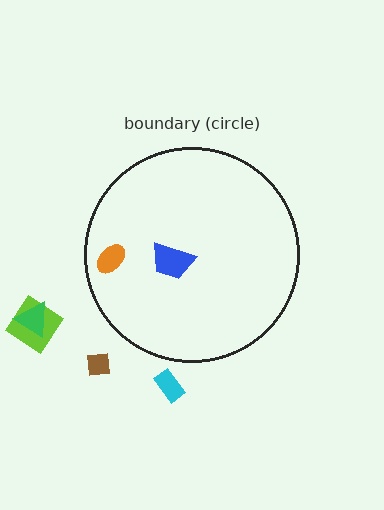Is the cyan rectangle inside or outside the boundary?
Outside.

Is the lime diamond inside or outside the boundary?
Outside.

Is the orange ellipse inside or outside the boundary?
Inside.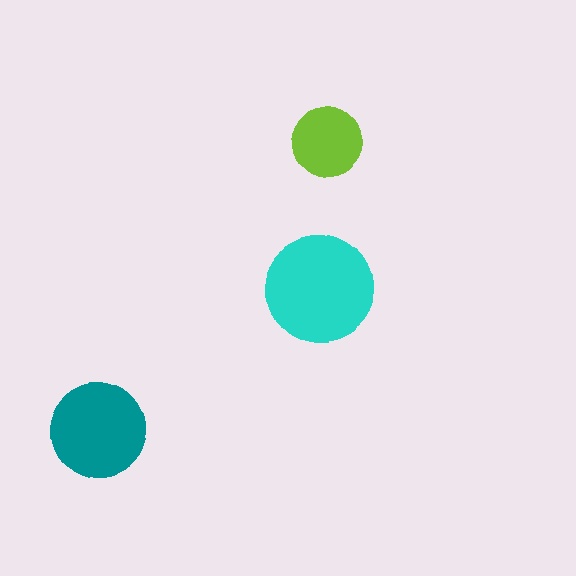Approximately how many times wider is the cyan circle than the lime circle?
About 1.5 times wider.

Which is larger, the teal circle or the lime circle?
The teal one.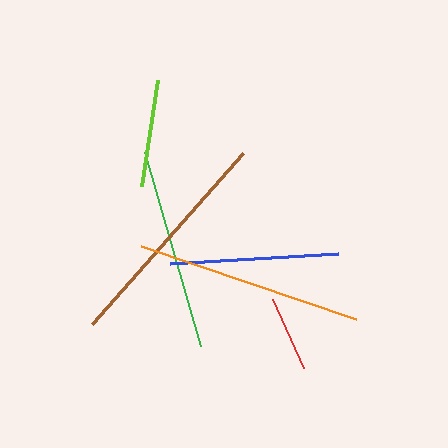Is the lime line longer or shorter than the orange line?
The orange line is longer than the lime line.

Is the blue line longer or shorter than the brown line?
The brown line is longer than the blue line.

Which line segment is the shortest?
The red line is the shortest at approximately 75 pixels.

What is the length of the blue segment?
The blue segment is approximately 168 pixels long.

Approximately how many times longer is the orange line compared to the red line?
The orange line is approximately 3.0 times the length of the red line.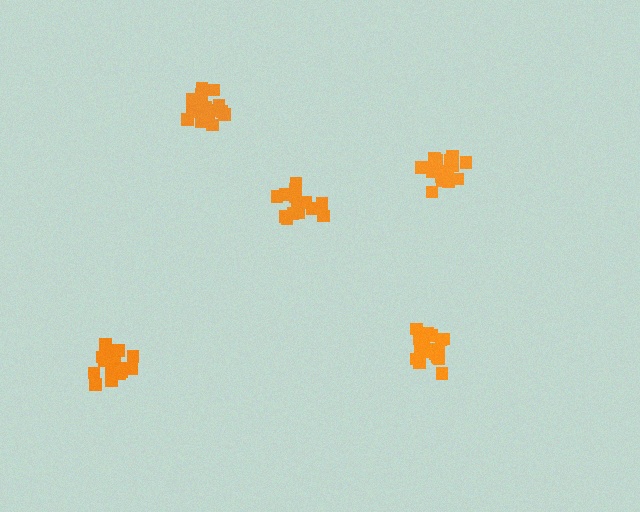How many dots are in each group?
Group 1: 21 dots, Group 2: 20 dots, Group 3: 21 dots, Group 4: 18 dots, Group 5: 21 dots (101 total).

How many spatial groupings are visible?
There are 5 spatial groupings.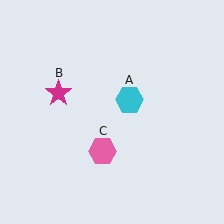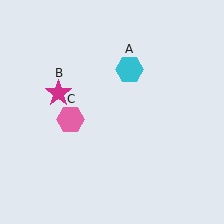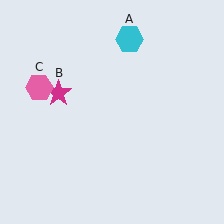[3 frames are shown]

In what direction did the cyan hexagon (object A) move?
The cyan hexagon (object A) moved up.